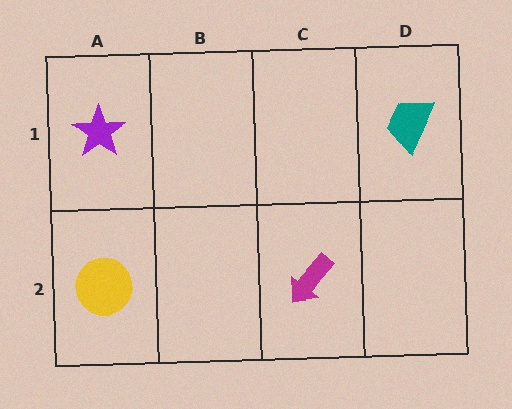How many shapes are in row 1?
2 shapes.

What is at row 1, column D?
A teal trapezoid.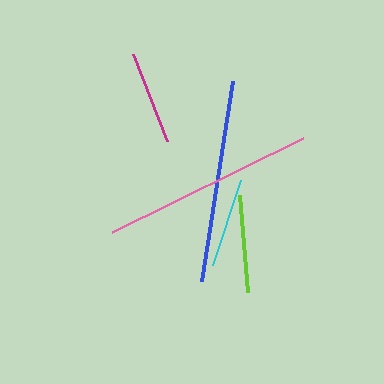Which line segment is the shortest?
The cyan line is the shortest at approximately 90 pixels.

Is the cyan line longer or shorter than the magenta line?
The magenta line is longer than the cyan line.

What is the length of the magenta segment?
The magenta segment is approximately 94 pixels long.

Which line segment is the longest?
The pink line is the longest at approximately 213 pixels.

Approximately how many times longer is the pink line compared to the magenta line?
The pink line is approximately 2.3 times the length of the magenta line.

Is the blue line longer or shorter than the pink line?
The pink line is longer than the blue line.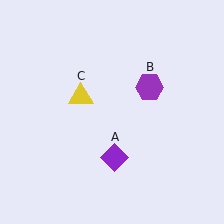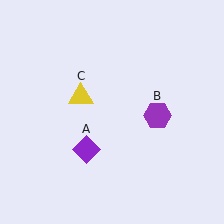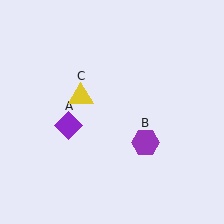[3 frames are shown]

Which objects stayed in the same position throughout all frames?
Yellow triangle (object C) remained stationary.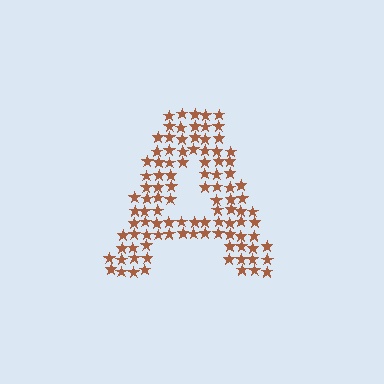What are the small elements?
The small elements are stars.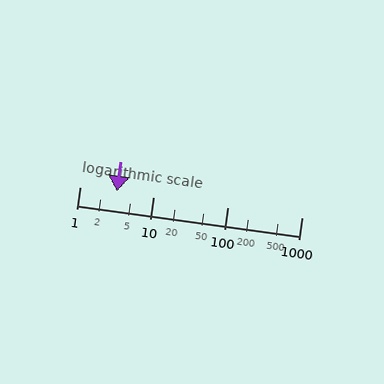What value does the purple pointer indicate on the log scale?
The pointer indicates approximately 3.2.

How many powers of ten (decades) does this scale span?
The scale spans 3 decades, from 1 to 1000.